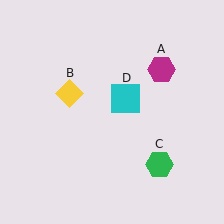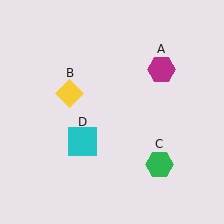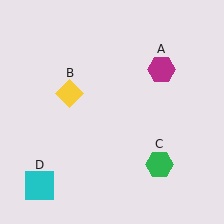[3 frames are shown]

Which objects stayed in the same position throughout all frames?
Magenta hexagon (object A) and yellow diamond (object B) and green hexagon (object C) remained stationary.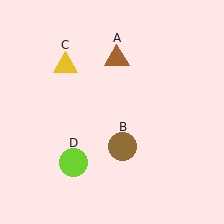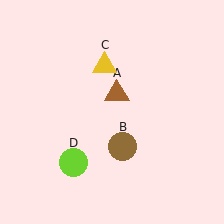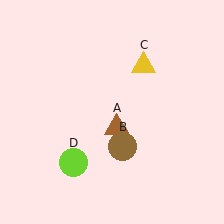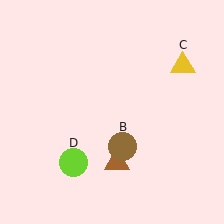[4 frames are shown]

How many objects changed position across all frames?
2 objects changed position: brown triangle (object A), yellow triangle (object C).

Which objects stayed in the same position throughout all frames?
Brown circle (object B) and lime circle (object D) remained stationary.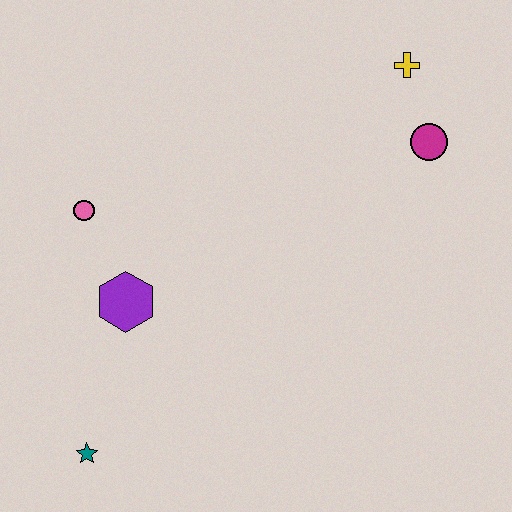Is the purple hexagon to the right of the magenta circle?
No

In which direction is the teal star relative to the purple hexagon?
The teal star is below the purple hexagon.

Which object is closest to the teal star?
The purple hexagon is closest to the teal star.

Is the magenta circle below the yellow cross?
Yes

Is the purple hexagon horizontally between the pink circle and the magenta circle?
Yes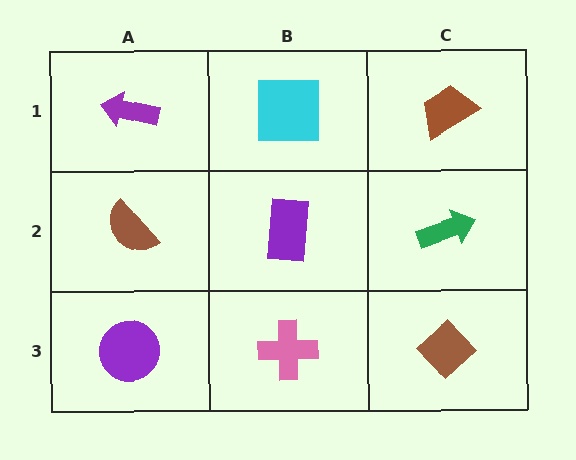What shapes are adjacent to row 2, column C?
A brown trapezoid (row 1, column C), a brown diamond (row 3, column C), a purple rectangle (row 2, column B).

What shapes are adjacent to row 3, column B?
A purple rectangle (row 2, column B), a purple circle (row 3, column A), a brown diamond (row 3, column C).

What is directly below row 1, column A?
A brown semicircle.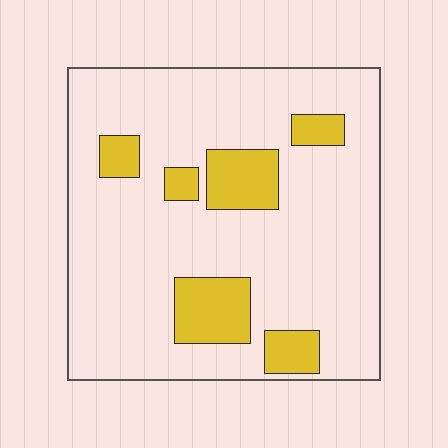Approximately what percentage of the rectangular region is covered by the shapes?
Approximately 15%.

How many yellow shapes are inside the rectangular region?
6.